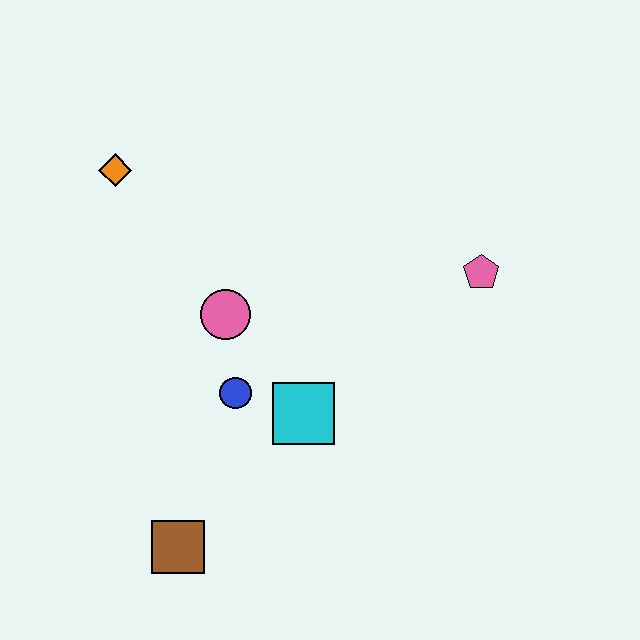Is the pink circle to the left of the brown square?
No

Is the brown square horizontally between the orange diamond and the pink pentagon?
Yes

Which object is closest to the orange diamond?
The pink circle is closest to the orange diamond.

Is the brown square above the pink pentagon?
No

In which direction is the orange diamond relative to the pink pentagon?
The orange diamond is to the left of the pink pentagon.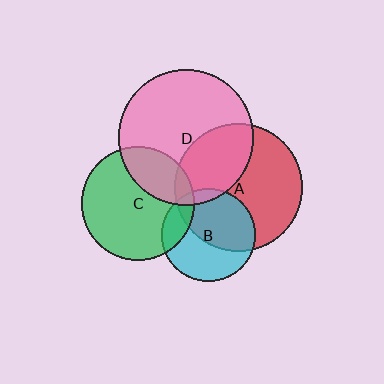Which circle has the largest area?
Circle D (pink).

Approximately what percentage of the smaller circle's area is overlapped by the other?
Approximately 30%.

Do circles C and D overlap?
Yes.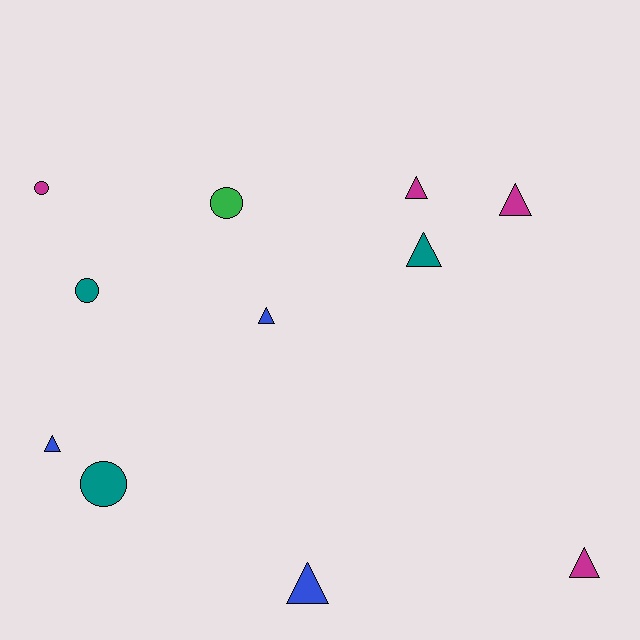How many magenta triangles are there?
There are 3 magenta triangles.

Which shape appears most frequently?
Triangle, with 7 objects.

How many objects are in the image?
There are 11 objects.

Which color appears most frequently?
Magenta, with 4 objects.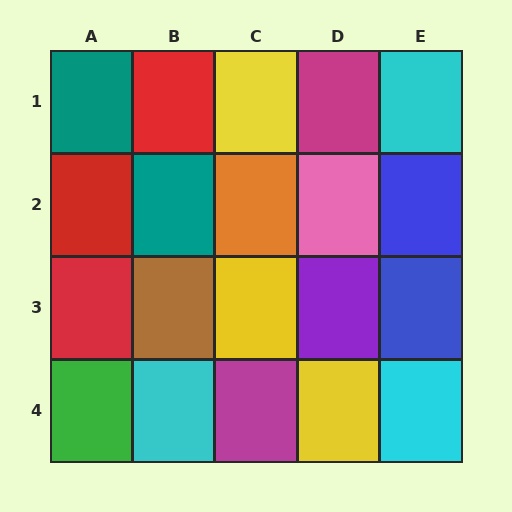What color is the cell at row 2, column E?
Blue.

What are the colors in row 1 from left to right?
Teal, red, yellow, magenta, cyan.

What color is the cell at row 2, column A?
Red.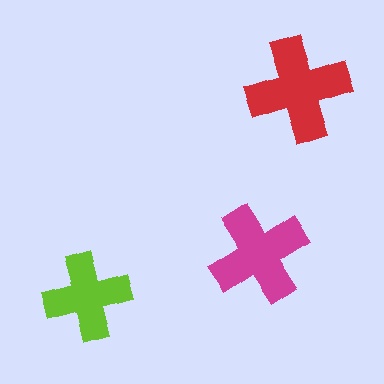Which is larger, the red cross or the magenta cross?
The red one.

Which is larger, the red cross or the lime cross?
The red one.